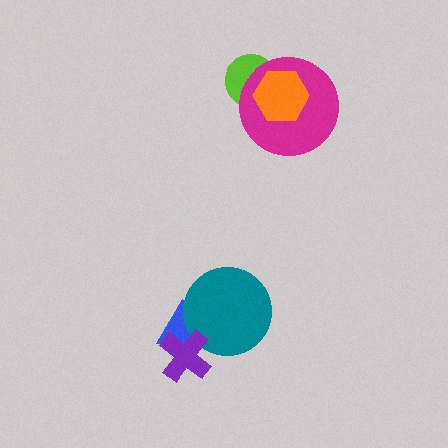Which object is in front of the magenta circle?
The orange hexagon is in front of the magenta circle.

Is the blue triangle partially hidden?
Yes, it is partially covered by another shape.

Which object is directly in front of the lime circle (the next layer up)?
The magenta circle is directly in front of the lime circle.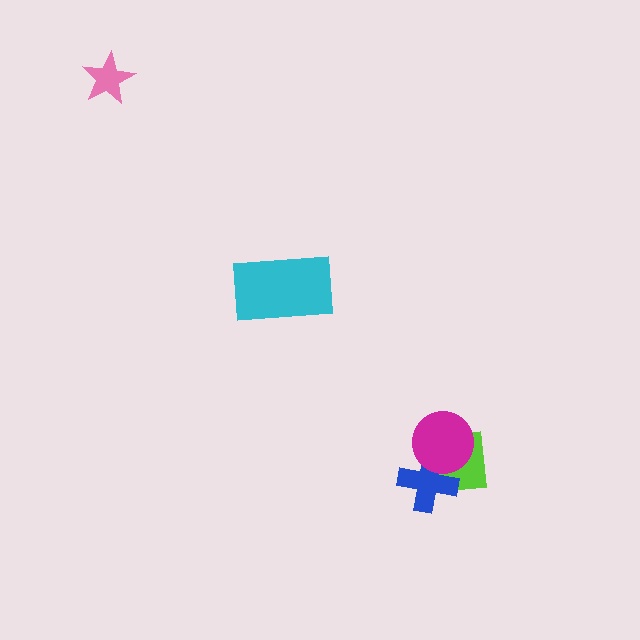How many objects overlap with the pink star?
0 objects overlap with the pink star.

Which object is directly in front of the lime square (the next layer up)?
The blue cross is directly in front of the lime square.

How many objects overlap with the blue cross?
2 objects overlap with the blue cross.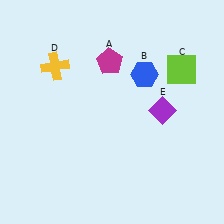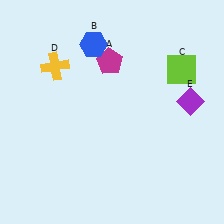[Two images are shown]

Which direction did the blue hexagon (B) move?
The blue hexagon (B) moved left.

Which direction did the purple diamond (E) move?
The purple diamond (E) moved right.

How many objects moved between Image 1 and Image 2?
2 objects moved between the two images.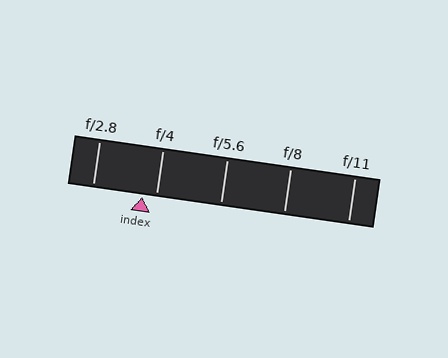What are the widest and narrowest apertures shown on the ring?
The widest aperture shown is f/2.8 and the narrowest is f/11.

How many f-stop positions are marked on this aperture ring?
There are 5 f-stop positions marked.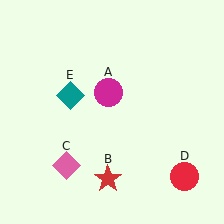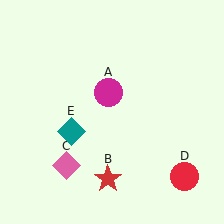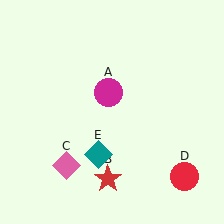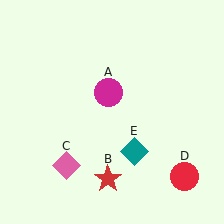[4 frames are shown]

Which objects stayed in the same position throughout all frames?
Magenta circle (object A) and red star (object B) and pink diamond (object C) and red circle (object D) remained stationary.